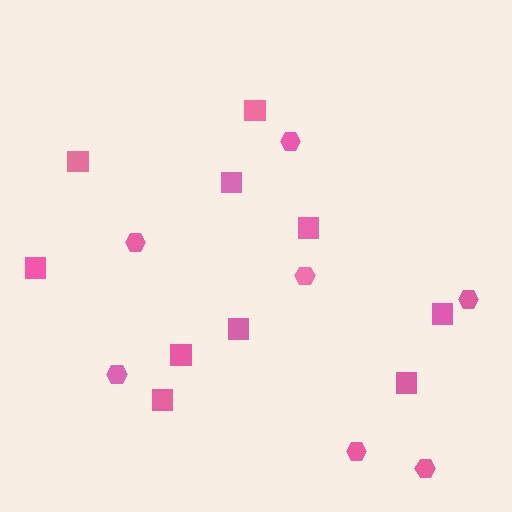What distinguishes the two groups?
There are 2 groups: one group of squares (10) and one group of hexagons (7).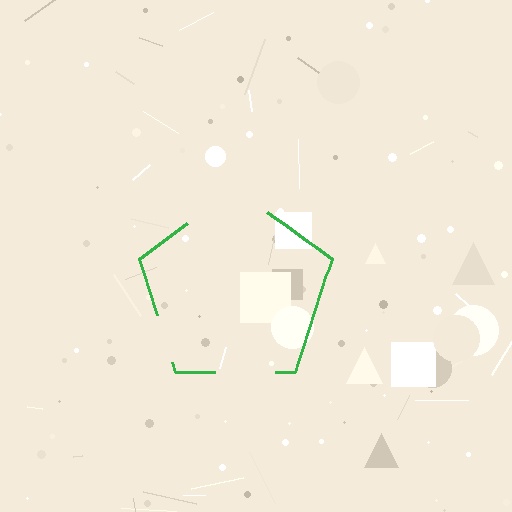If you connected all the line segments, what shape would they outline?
They would outline a pentagon.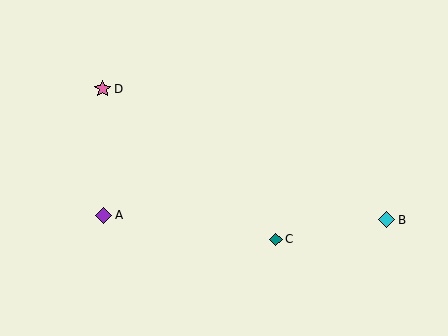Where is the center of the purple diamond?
The center of the purple diamond is at (104, 215).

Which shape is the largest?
The purple diamond (labeled A) is the largest.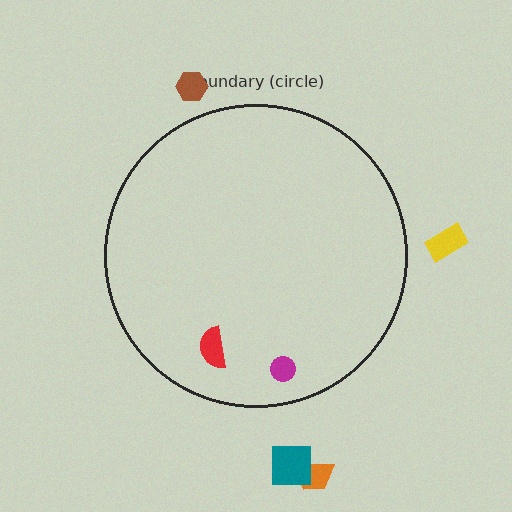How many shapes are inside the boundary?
2 inside, 4 outside.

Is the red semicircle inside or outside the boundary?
Inside.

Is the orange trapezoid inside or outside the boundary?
Outside.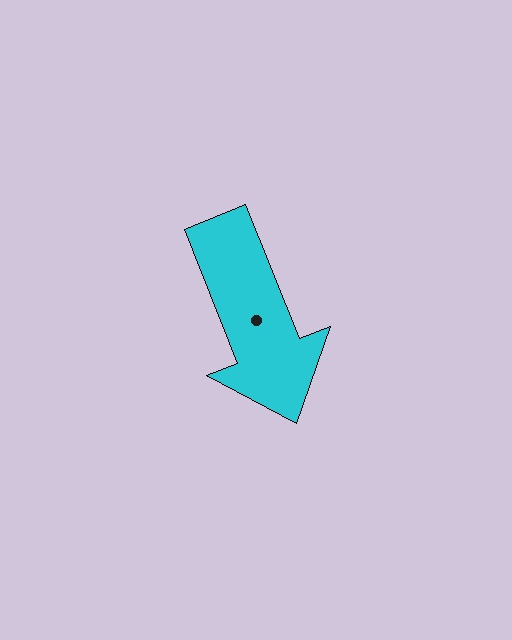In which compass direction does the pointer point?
South.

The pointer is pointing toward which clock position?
Roughly 5 o'clock.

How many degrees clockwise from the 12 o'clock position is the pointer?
Approximately 158 degrees.